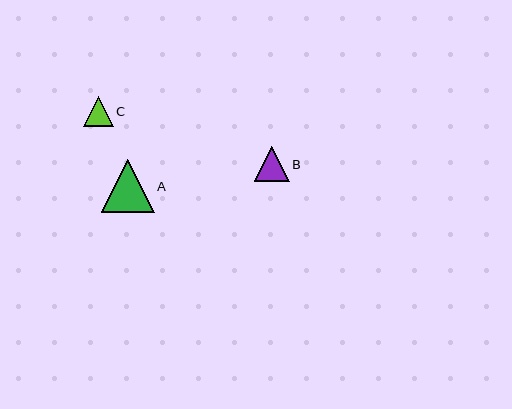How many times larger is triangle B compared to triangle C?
Triangle B is approximately 1.2 times the size of triangle C.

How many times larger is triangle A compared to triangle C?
Triangle A is approximately 1.8 times the size of triangle C.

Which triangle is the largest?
Triangle A is the largest with a size of approximately 53 pixels.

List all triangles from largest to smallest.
From largest to smallest: A, B, C.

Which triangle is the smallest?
Triangle C is the smallest with a size of approximately 29 pixels.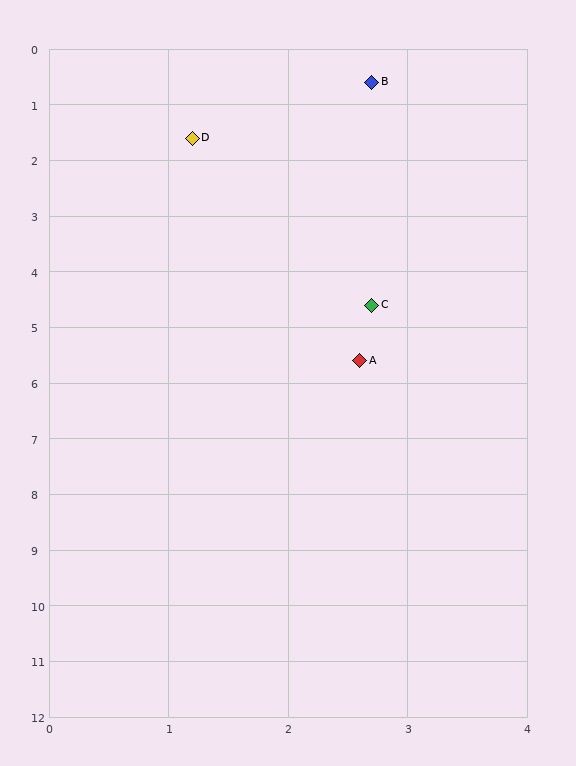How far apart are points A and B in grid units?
Points A and B are about 5.0 grid units apart.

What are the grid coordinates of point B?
Point B is at approximately (2.7, 0.6).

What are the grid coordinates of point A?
Point A is at approximately (2.6, 5.6).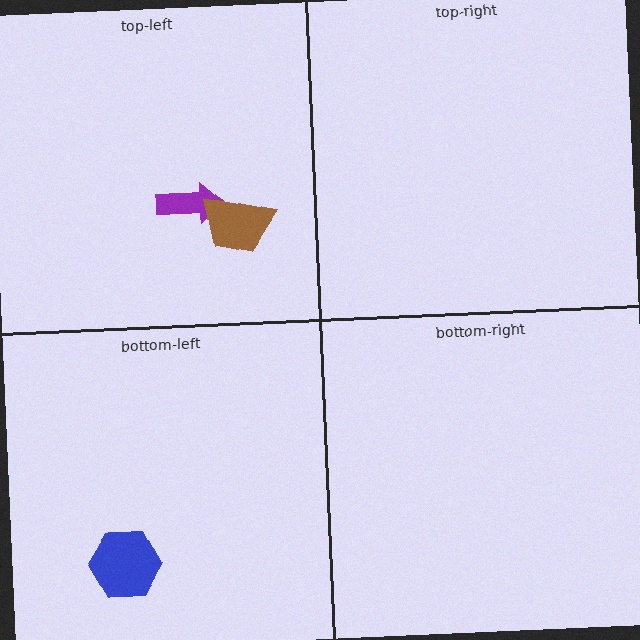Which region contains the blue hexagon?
The bottom-left region.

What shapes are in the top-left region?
The purple arrow, the brown trapezoid.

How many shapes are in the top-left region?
2.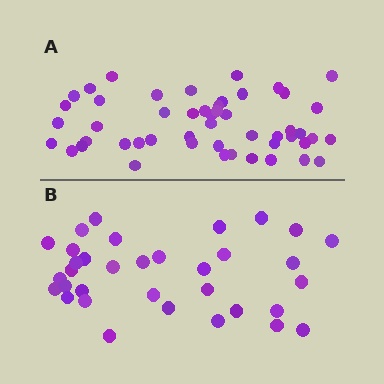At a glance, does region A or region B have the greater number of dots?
Region A (the top region) has more dots.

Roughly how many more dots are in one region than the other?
Region A has approximately 15 more dots than region B.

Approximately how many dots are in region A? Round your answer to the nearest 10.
About 50 dots.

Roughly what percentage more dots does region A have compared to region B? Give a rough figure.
About 45% more.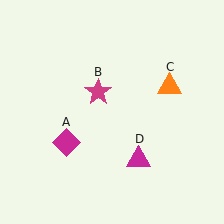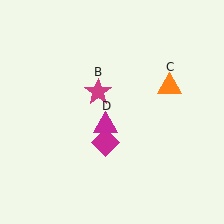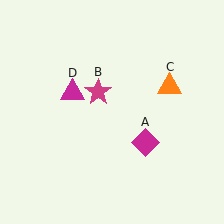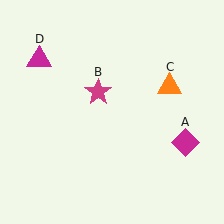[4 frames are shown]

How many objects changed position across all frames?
2 objects changed position: magenta diamond (object A), magenta triangle (object D).